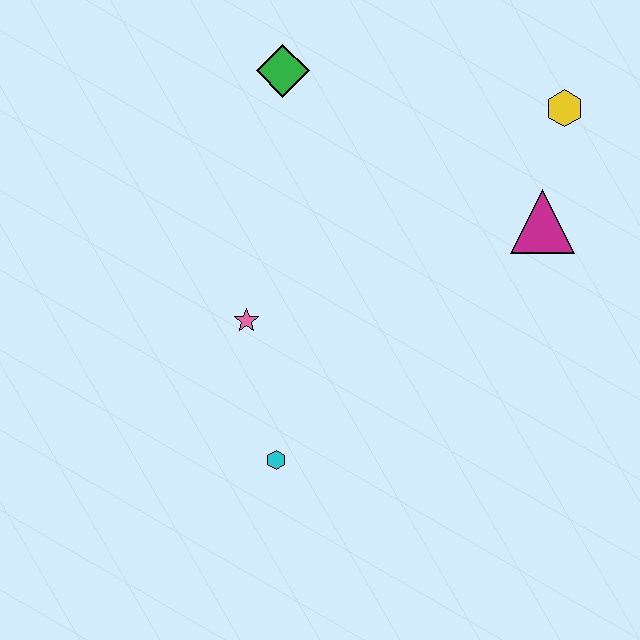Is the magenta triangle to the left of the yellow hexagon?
Yes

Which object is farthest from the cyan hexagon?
The yellow hexagon is farthest from the cyan hexagon.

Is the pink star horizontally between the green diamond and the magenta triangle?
No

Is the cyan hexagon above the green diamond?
No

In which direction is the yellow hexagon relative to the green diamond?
The yellow hexagon is to the right of the green diamond.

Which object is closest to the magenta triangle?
The yellow hexagon is closest to the magenta triangle.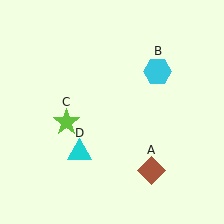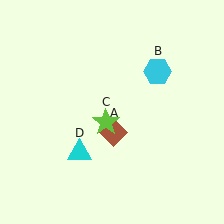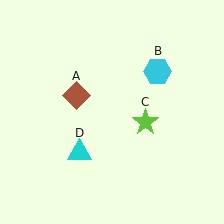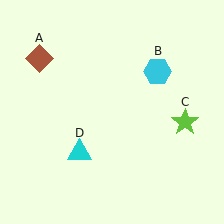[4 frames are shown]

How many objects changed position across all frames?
2 objects changed position: brown diamond (object A), lime star (object C).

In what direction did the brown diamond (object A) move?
The brown diamond (object A) moved up and to the left.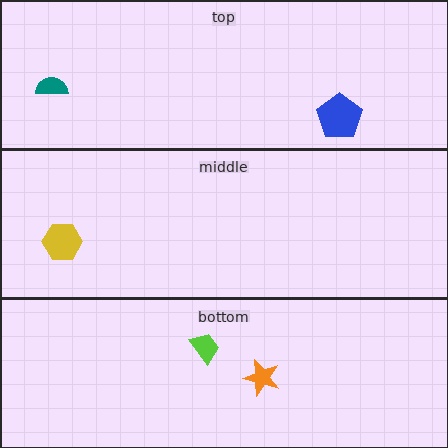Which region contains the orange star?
The bottom region.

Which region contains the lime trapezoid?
The bottom region.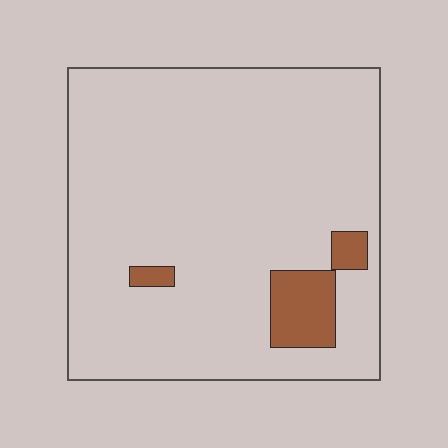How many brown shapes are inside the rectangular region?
3.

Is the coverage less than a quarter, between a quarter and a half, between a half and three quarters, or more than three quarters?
Less than a quarter.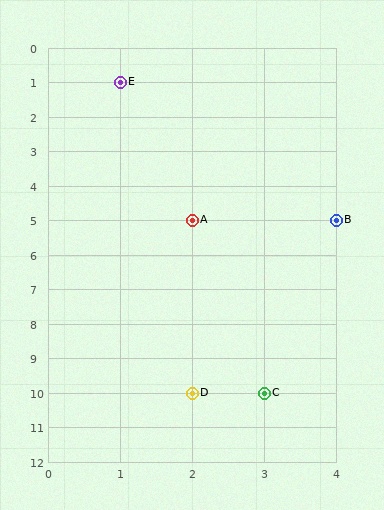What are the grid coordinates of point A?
Point A is at grid coordinates (2, 5).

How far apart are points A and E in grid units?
Points A and E are 1 column and 4 rows apart (about 4.1 grid units diagonally).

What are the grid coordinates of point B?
Point B is at grid coordinates (4, 5).